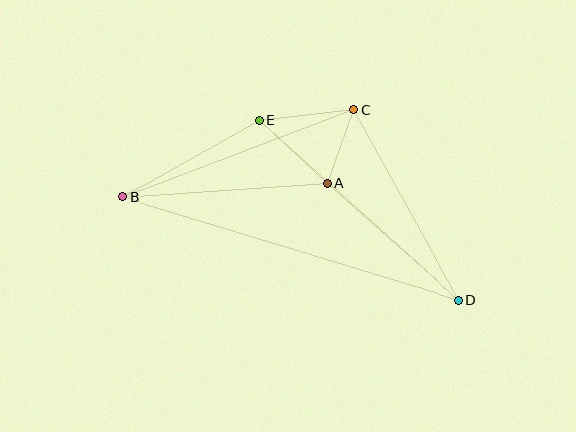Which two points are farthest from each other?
Points B and D are farthest from each other.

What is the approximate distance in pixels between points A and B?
The distance between A and B is approximately 205 pixels.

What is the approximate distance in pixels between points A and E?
The distance between A and E is approximately 93 pixels.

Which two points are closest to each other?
Points A and C are closest to each other.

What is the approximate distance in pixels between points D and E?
The distance between D and E is approximately 267 pixels.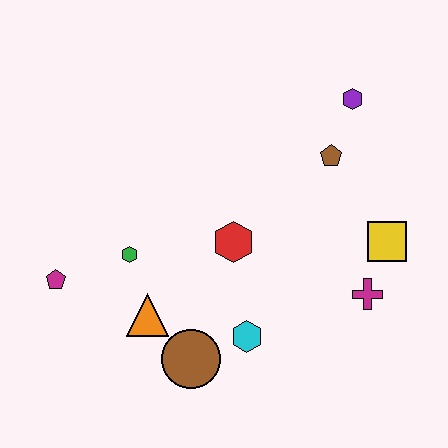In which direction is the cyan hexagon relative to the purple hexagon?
The cyan hexagon is below the purple hexagon.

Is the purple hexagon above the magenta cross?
Yes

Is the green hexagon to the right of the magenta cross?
No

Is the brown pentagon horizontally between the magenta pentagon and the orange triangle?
No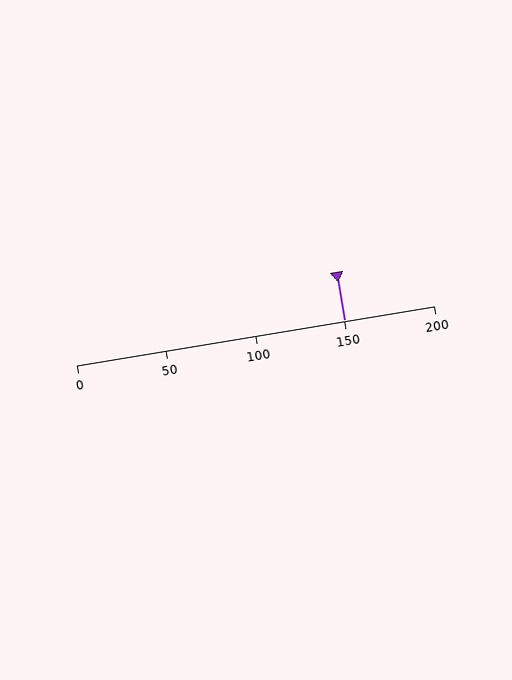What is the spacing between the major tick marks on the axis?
The major ticks are spaced 50 apart.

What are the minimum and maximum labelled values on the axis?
The axis runs from 0 to 200.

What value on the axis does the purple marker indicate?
The marker indicates approximately 150.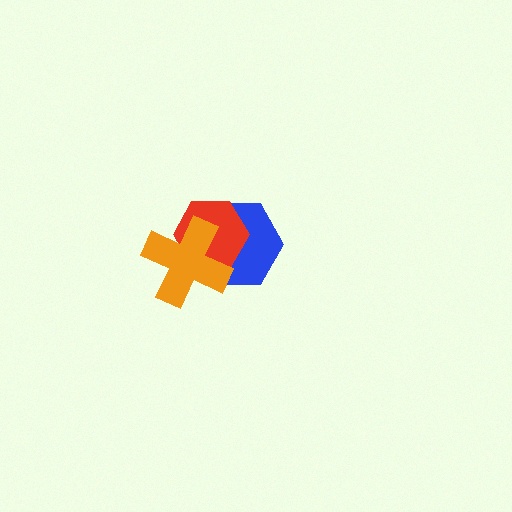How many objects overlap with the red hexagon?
2 objects overlap with the red hexagon.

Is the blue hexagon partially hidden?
Yes, it is partially covered by another shape.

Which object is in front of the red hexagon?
The orange cross is in front of the red hexagon.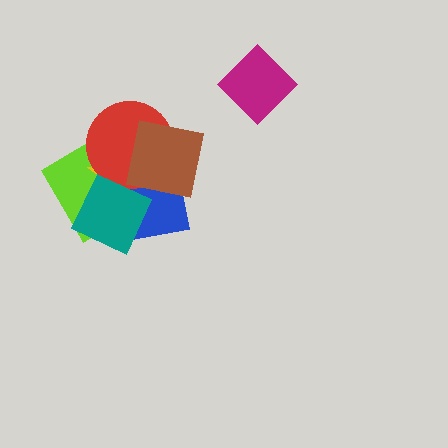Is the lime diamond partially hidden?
Yes, it is partially covered by another shape.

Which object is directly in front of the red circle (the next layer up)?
The teal diamond is directly in front of the red circle.